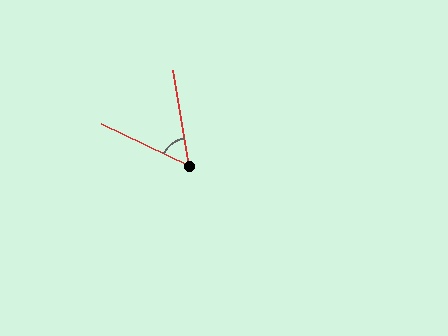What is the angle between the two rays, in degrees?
Approximately 55 degrees.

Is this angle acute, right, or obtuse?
It is acute.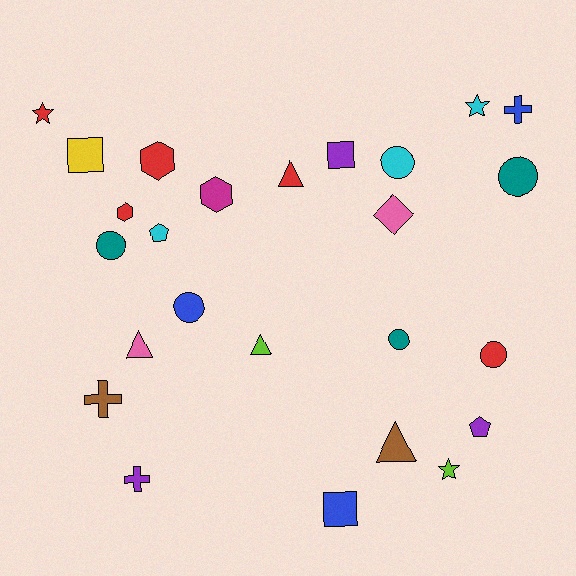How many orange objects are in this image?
There are no orange objects.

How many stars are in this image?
There are 3 stars.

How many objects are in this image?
There are 25 objects.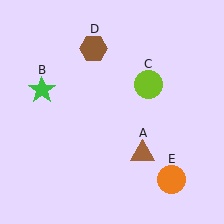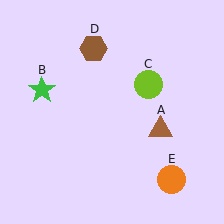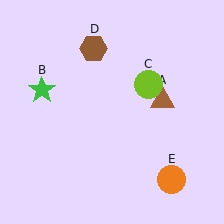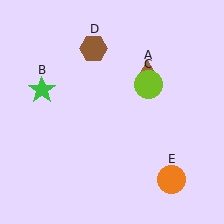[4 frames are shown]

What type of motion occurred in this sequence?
The brown triangle (object A) rotated counterclockwise around the center of the scene.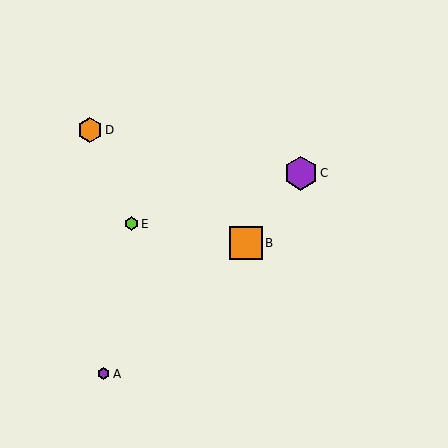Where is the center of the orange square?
The center of the orange square is at (246, 243).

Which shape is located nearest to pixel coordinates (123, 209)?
The lime hexagon (labeled E) at (131, 224) is nearest to that location.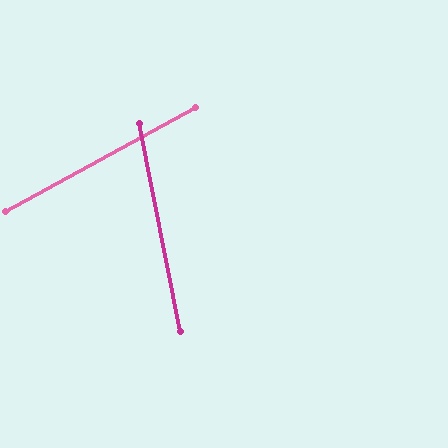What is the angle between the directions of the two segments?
Approximately 72 degrees.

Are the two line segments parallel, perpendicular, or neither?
Neither parallel nor perpendicular — they differ by about 72°.